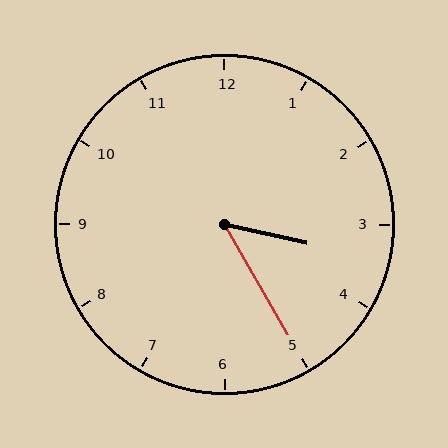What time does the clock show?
3:25.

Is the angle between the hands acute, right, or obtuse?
It is acute.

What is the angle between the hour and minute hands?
Approximately 48 degrees.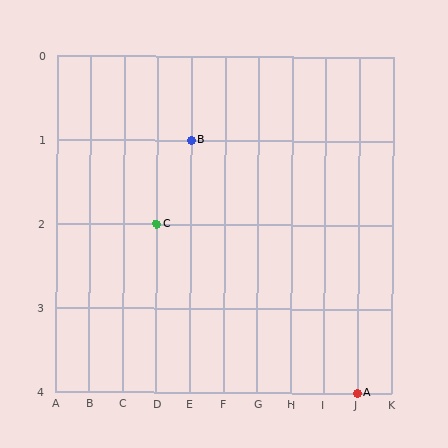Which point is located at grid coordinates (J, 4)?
Point A is at (J, 4).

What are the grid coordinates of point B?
Point B is at grid coordinates (E, 1).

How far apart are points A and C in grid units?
Points A and C are 6 columns and 2 rows apart (about 6.3 grid units diagonally).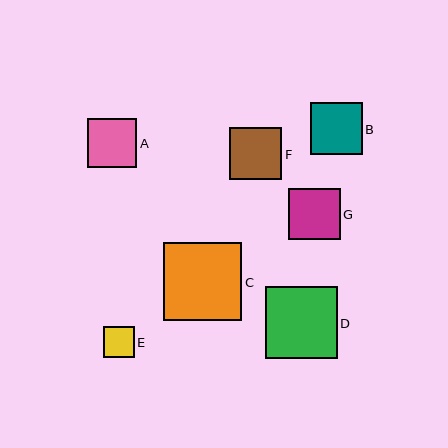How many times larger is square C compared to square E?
Square C is approximately 2.5 times the size of square E.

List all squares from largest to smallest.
From largest to smallest: C, D, F, B, G, A, E.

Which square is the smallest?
Square E is the smallest with a size of approximately 31 pixels.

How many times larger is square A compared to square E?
Square A is approximately 1.6 times the size of square E.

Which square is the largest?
Square C is the largest with a size of approximately 78 pixels.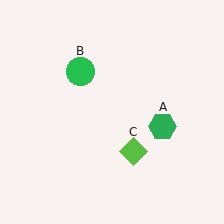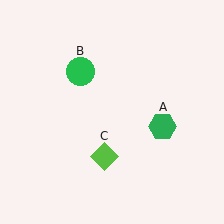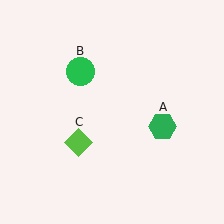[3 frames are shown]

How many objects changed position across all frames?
1 object changed position: lime diamond (object C).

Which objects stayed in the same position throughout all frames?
Green hexagon (object A) and green circle (object B) remained stationary.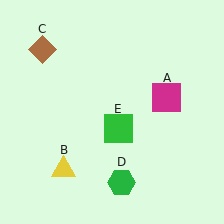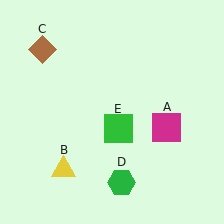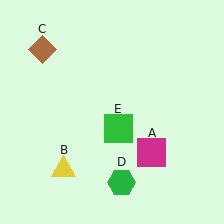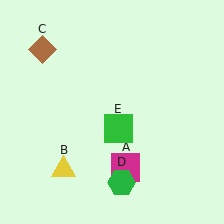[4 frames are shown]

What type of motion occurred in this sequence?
The magenta square (object A) rotated clockwise around the center of the scene.